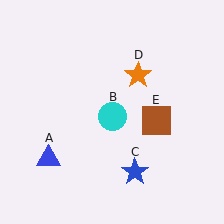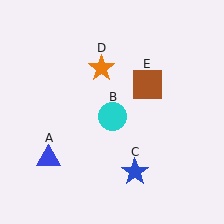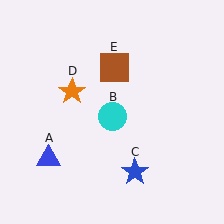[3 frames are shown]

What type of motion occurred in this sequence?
The orange star (object D), brown square (object E) rotated counterclockwise around the center of the scene.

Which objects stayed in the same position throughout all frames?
Blue triangle (object A) and cyan circle (object B) and blue star (object C) remained stationary.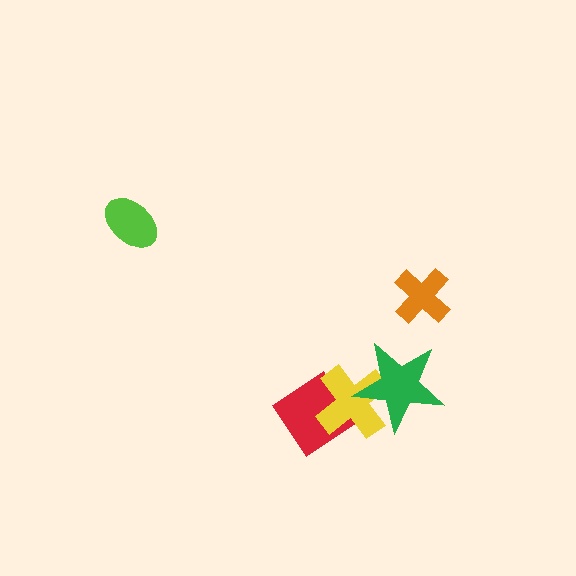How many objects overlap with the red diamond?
1 object overlaps with the red diamond.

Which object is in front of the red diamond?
The yellow cross is in front of the red diamond.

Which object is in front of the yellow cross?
The green star is in front of the yellow cross.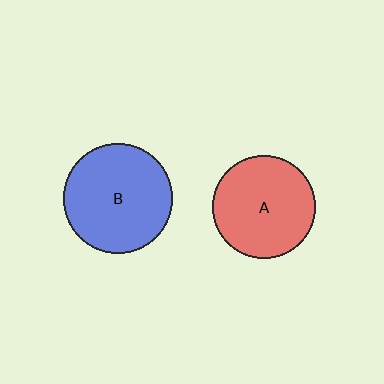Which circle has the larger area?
Circle B (blue).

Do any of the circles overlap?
No, none of the circles overlap.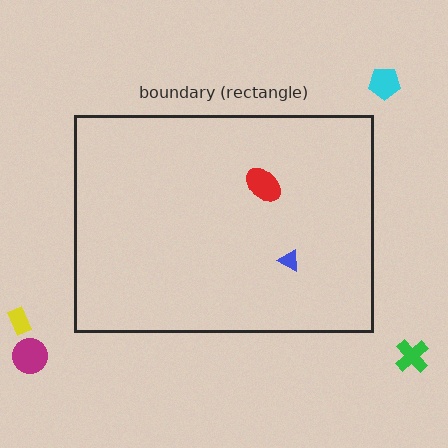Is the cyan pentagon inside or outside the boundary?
Outside.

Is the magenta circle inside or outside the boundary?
Outside.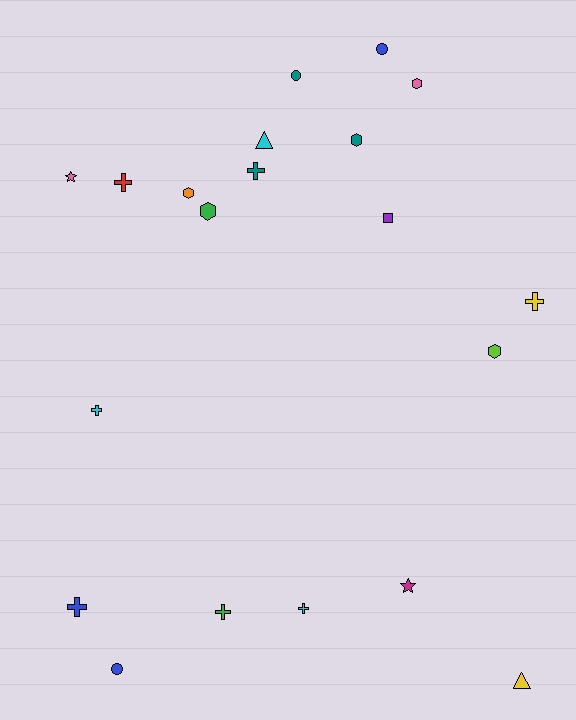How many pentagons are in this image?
There are no pentagons.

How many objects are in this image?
There are 20 objects.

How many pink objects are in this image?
There are 2 pink objects.